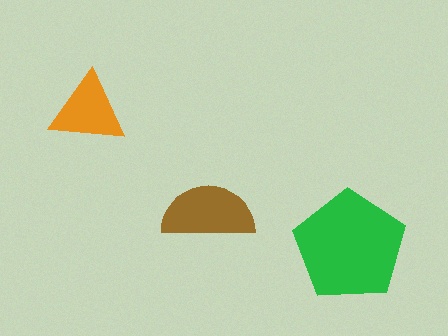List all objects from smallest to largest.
The orange triangle, the brown semicircle, the green pentagon.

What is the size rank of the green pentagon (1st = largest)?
1st.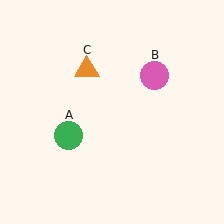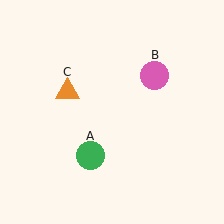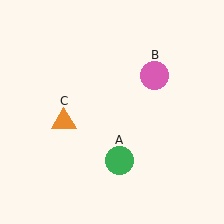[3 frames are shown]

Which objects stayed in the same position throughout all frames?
Pink circle (object B) remained stationary.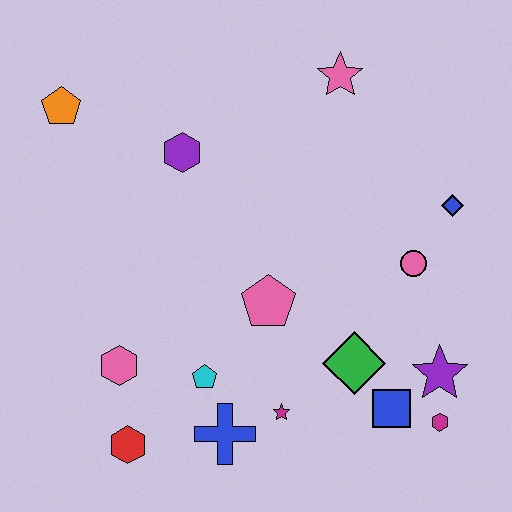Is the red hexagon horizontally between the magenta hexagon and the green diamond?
No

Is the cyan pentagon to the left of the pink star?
Yes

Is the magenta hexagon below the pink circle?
Yes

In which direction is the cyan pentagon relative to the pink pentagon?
The cyan pentagon is below the pink pentagon.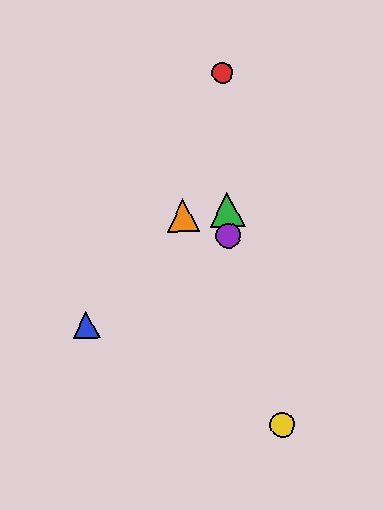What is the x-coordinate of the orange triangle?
The orange triangle is at x≈183.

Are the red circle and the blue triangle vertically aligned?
No, the red circle is at x≈222 and the blue triangle is at x≈86.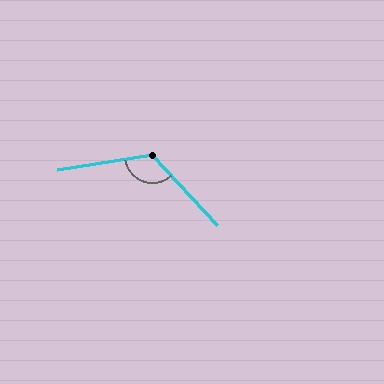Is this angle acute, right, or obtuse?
It is obtuse.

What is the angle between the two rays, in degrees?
Approximately 124 degrees.